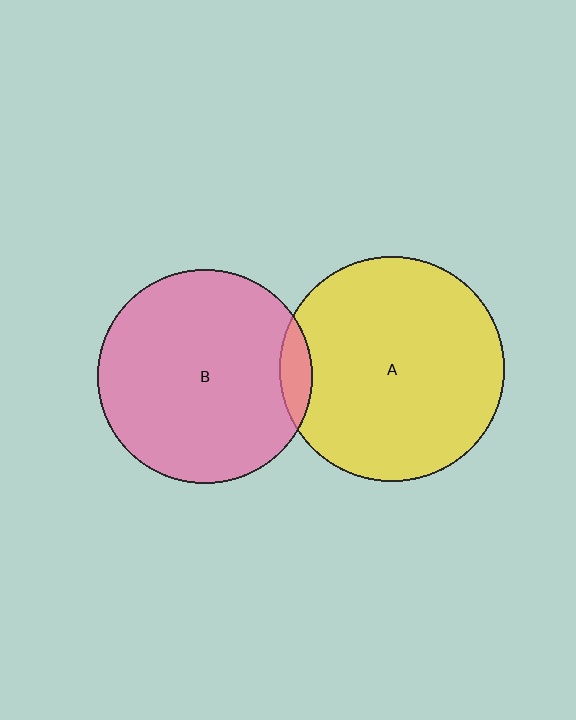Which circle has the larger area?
Circle A (yellow).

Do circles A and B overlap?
Yes.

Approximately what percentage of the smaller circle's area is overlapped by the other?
Approximately 5%.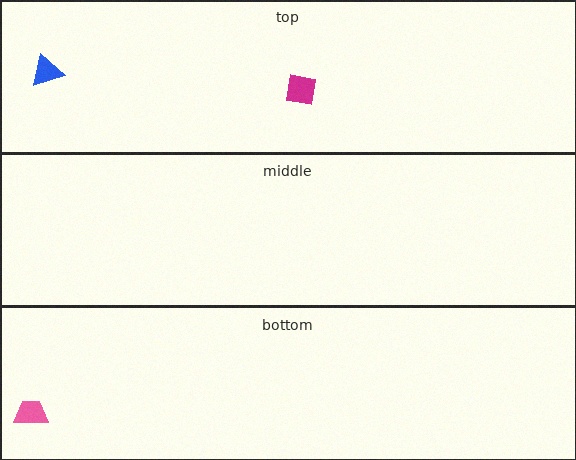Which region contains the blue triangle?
The top region.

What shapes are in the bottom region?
The pink trapezoid.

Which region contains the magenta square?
The top region.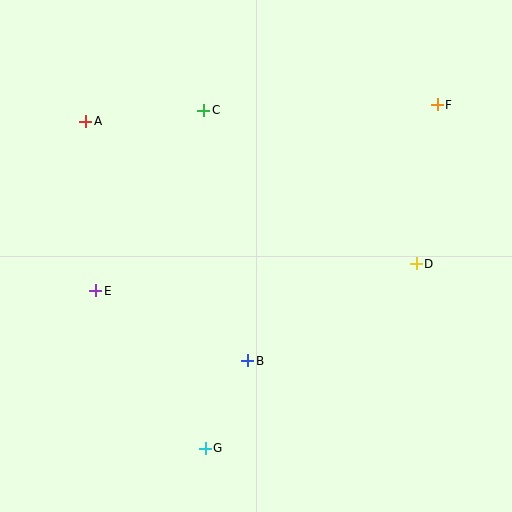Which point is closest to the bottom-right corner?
Point D is closest to the bottom-right corner.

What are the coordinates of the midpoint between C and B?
The midpoint between C and B is at (226, 235).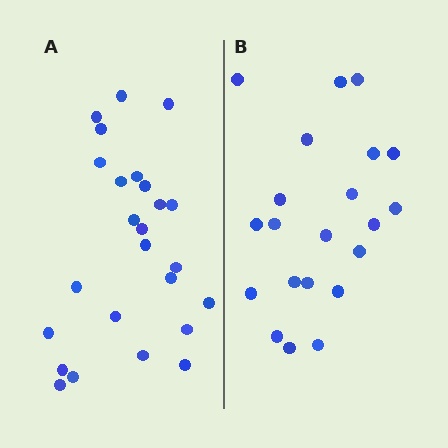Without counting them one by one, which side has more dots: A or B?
Region A (the left region) has more dots.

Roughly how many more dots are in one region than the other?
Region A has about 4 more dots than region B.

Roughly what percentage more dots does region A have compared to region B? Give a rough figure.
About 20% more.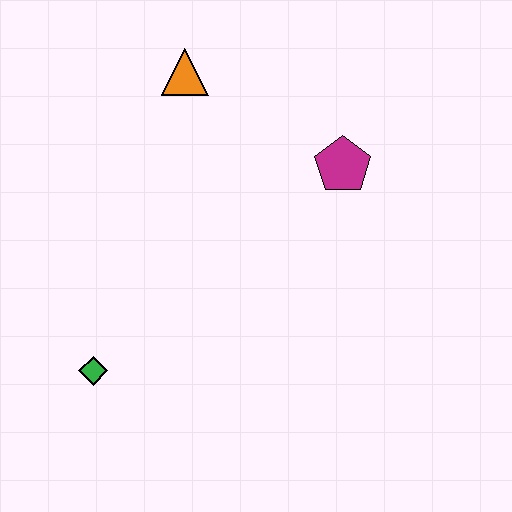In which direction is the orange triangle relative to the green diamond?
The orange triangle is above the green diamond.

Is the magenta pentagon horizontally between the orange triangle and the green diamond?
No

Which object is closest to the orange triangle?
The magenta pentagon is closest to the orange triangle.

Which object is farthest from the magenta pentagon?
The green diamond is farthest from the magenta pentagon.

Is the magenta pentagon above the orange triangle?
No